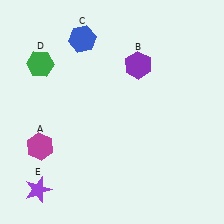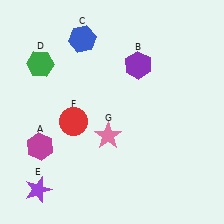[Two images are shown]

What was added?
A red circle (F), a pink star (G) were added in Image 2.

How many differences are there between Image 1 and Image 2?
There are 2 differences between the two images.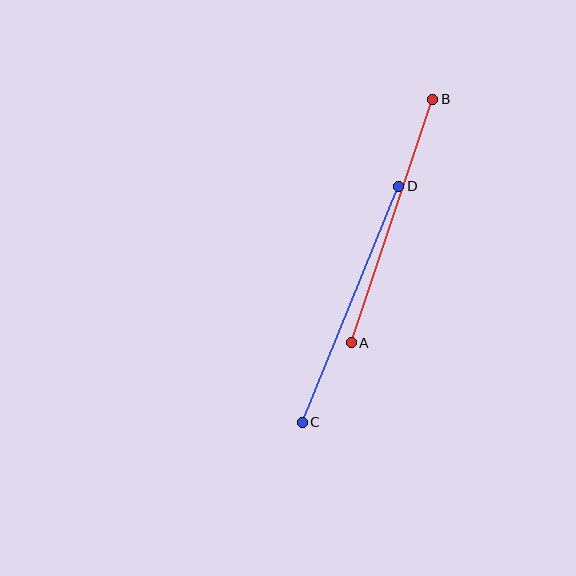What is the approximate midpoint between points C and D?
The midpoint is at approximately (351, 304) pixels.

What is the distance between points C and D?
The distance is approximately 255 pixels.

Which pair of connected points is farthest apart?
Points A and B are farthest apart.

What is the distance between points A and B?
The distance is approximately 257 pixels.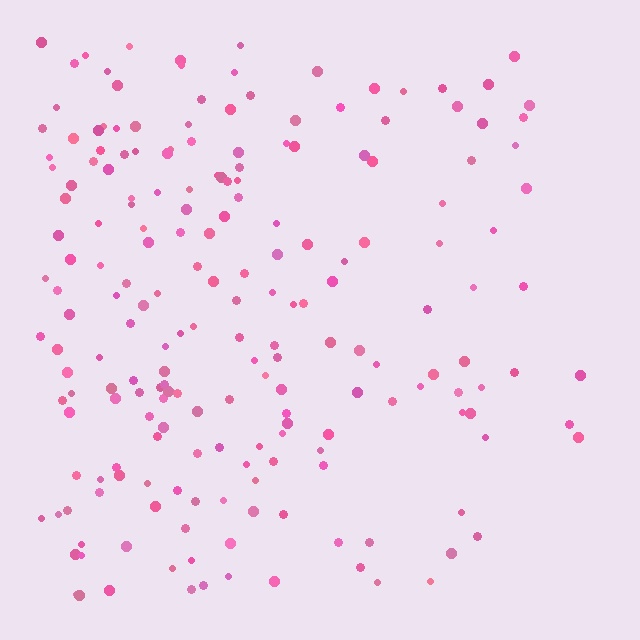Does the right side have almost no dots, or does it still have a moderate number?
Still a moderate number, just noticeably fewer than the left.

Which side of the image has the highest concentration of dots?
The left.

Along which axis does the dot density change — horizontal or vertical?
Horizontal.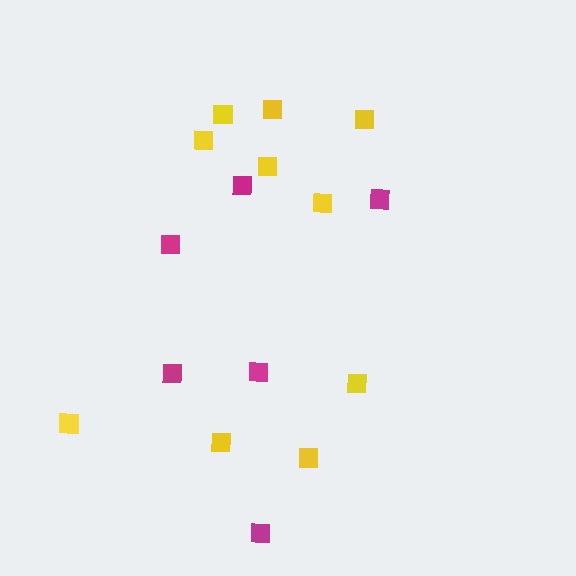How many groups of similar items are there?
There are 2 groups: one group of yellow squares (10) and one group of magenta squares (6).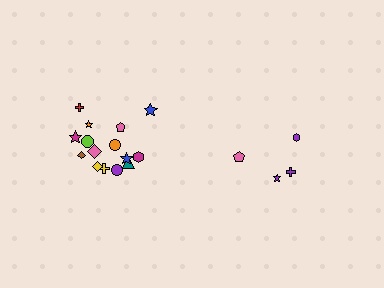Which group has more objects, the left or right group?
The left group.